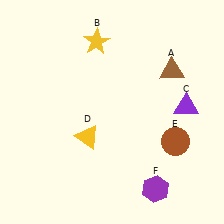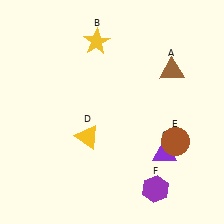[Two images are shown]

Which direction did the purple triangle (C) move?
The purple triangle (C) moved down.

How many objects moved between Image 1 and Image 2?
1 object moved between the two images.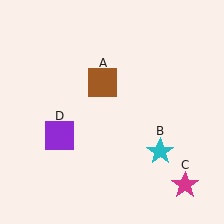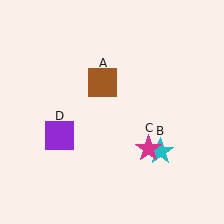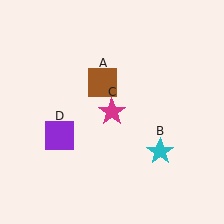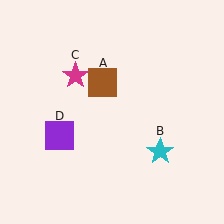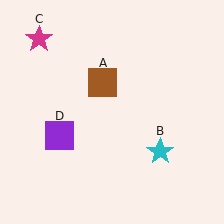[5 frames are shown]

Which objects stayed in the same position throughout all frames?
Brown square (object A) and cyan star (object B) and purple square (object D) remained stationary.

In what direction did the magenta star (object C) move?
The magenta star (object C) moved up and to the left.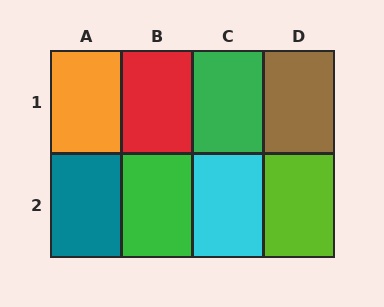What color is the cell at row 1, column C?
Green.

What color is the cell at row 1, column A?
Orange.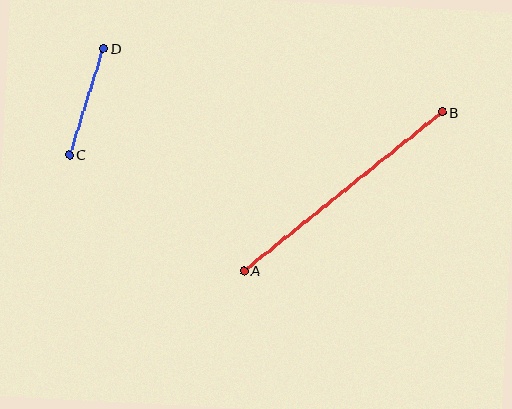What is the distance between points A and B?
The distance is approximately 254 pixels.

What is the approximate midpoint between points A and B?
The midpoint is at approximately (343, 192) pixels.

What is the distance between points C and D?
The distance is approximately 112 pixels.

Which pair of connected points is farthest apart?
Points A and B are farthest apart.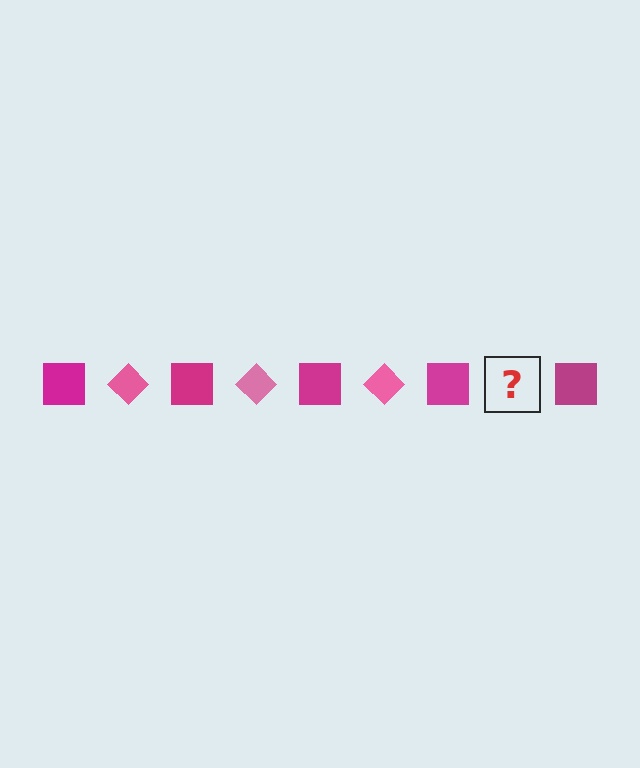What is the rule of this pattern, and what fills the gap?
The rule is that the pattern alternates between magenta square and pink diamond. The gap should be filled with a pink diamond.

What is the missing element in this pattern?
The missing element is a pink diamond.